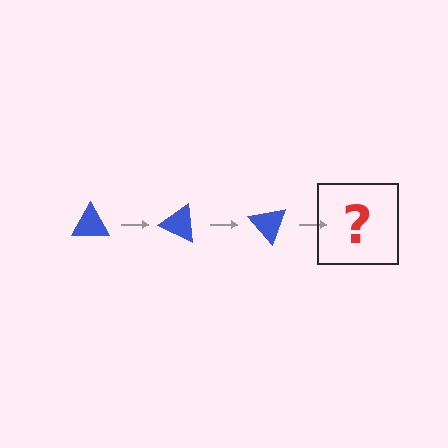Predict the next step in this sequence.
The next step is a blue triangle rotated 75 degrees.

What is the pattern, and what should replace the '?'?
The pattern is that the triangle rotates 25 degrees each step. The '?' should be a blue triangle rotated 75 degrees.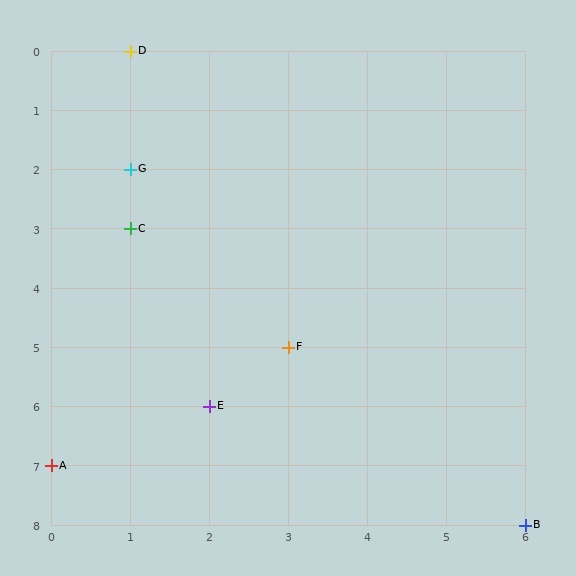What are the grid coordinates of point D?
Point D is at grid coordinates (1, 0).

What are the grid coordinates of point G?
Point G is at grid coordinates (1, 2).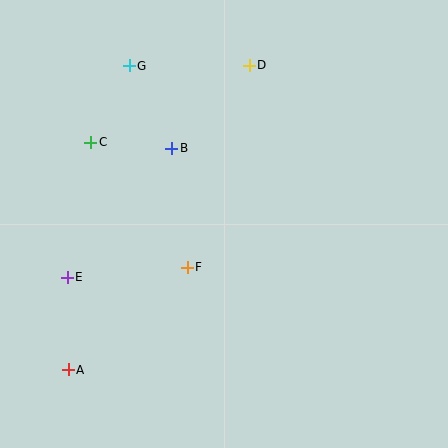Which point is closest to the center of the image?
Point F at (187, 267) is closest to the center.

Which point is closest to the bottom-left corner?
Point A is closest to the bottom-left corner.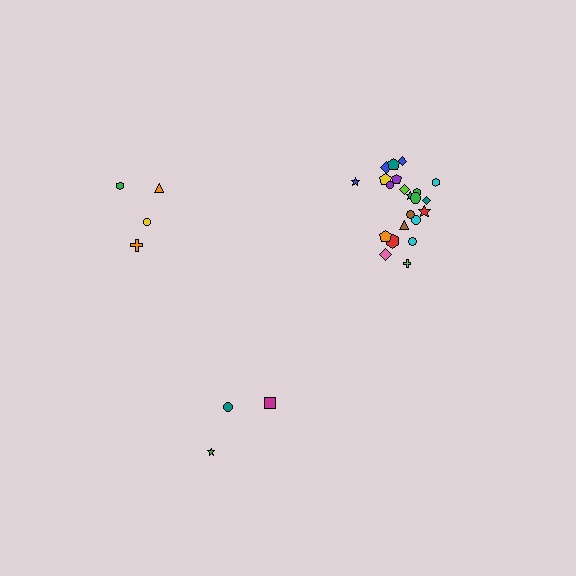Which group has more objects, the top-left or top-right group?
The top-right group.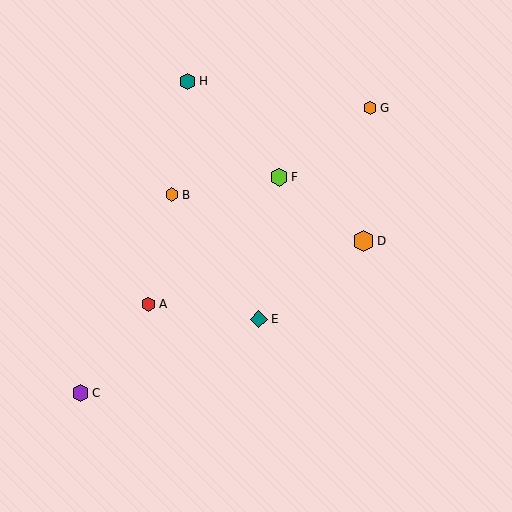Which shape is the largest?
The orange hexagon (labeled D) is the largest.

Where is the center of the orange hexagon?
The center of the orange hexagon is at (370, 108).